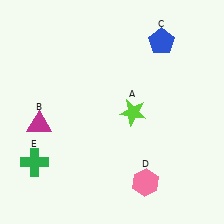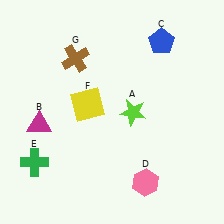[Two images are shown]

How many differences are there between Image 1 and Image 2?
There are 2 differences between the two images.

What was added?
A yellow square (F), a brown cross (G) were added in Image 2.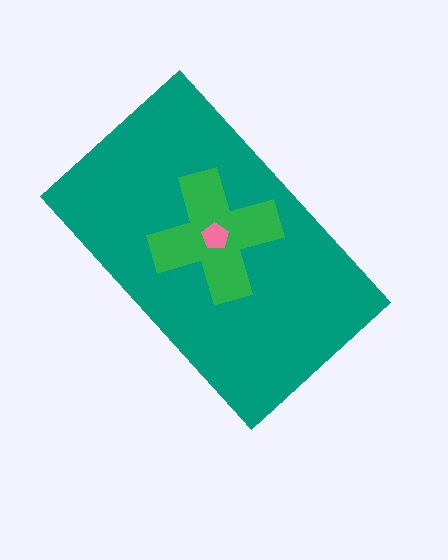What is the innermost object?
The pink pentagon.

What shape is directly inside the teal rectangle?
The green cross.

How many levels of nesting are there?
3.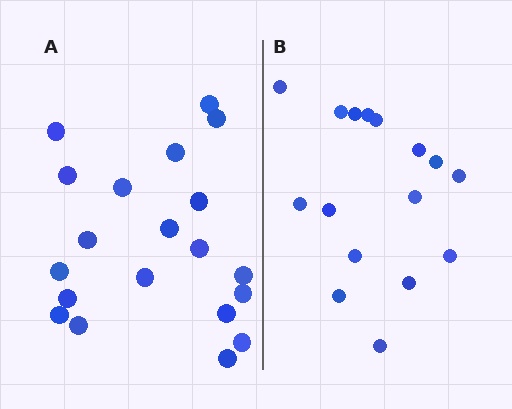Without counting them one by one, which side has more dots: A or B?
Region A (the left region) has more dots.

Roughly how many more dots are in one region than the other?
Region A has about 4 more dots than region B.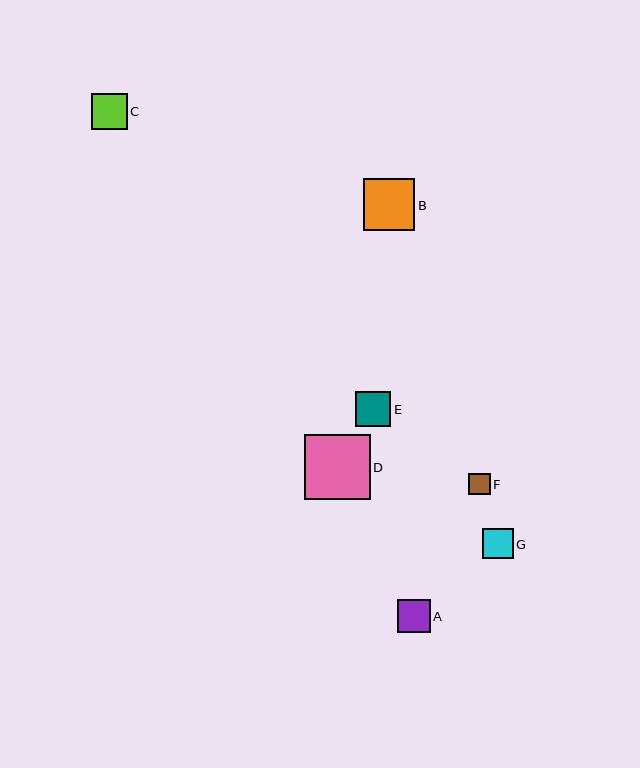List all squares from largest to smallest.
From largest to smallest: D, B, C, E, A, G, F.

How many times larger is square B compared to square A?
Square B is approximately 1.5 times the size of square A.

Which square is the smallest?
Square F is the smallest with a size of approximately 21 pixels.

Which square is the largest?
Square D is the largest with a size of approximately 65 pixels.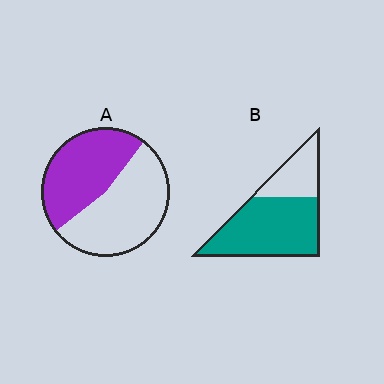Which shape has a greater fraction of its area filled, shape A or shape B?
Shape B.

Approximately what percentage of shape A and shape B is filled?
A is approximately 45% and B is approximately 70%.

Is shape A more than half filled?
Roughly half.